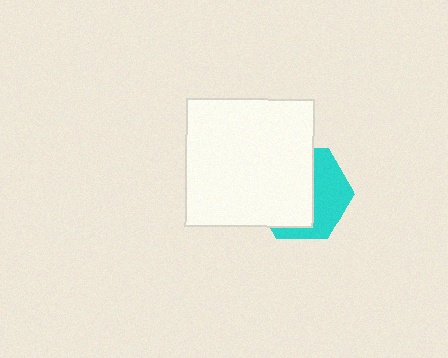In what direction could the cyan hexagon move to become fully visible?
The cyan hexagon could move right. That would shift it out from behind the white square entirely.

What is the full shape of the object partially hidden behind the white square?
The partially hidden object is a cyan hexagon.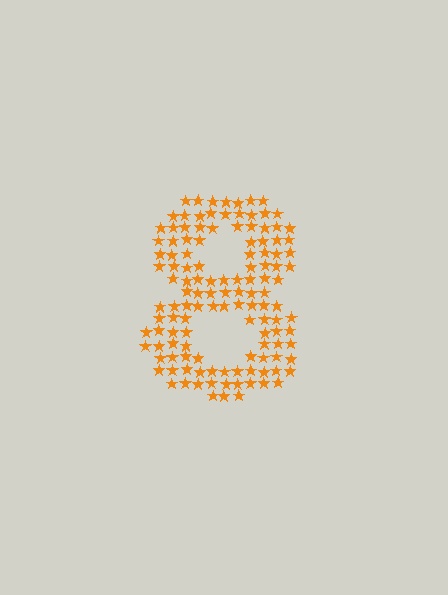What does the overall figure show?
The overall figure shows the digit 8.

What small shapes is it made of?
It is made of small stars.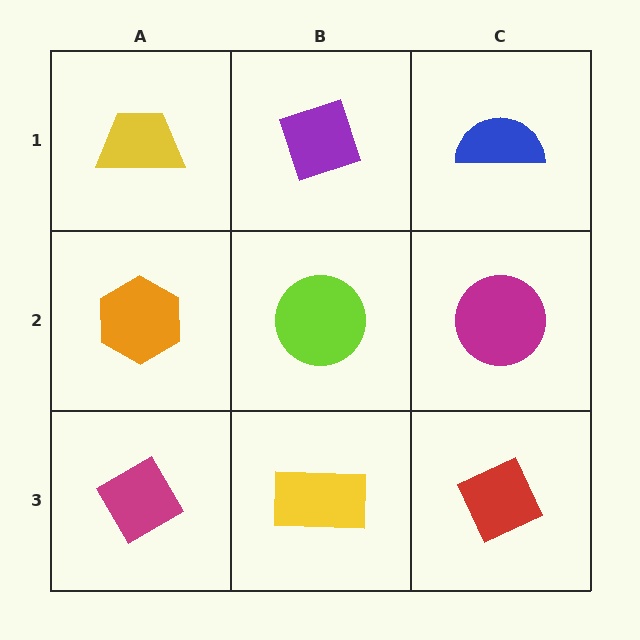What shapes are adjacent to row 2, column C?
A blue semicircle (row 1, column C), a red diamond (row 3, column C), a lime circle (row 2, column B).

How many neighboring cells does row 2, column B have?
4.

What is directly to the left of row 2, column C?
A lime circle.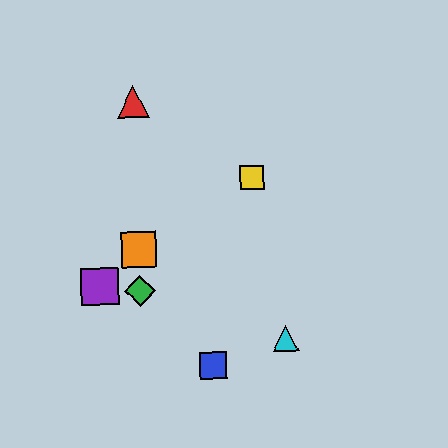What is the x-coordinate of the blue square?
The blue square is at x≈213.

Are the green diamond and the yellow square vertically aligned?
No, the green diamond is at x≈140 and the yellow square is at x≈252.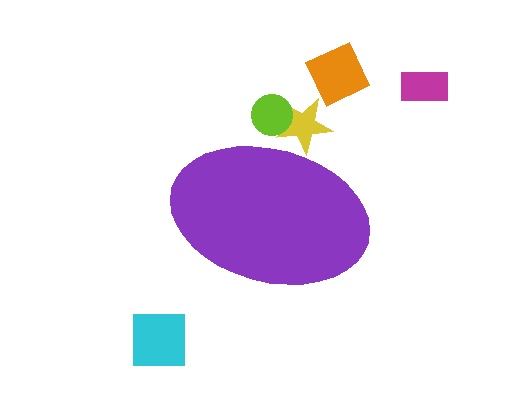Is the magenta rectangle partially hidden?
No, the magenta rectangle is fully visible.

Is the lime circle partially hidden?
Yes, the lime circle is partially hidden behind the purple ellipse.